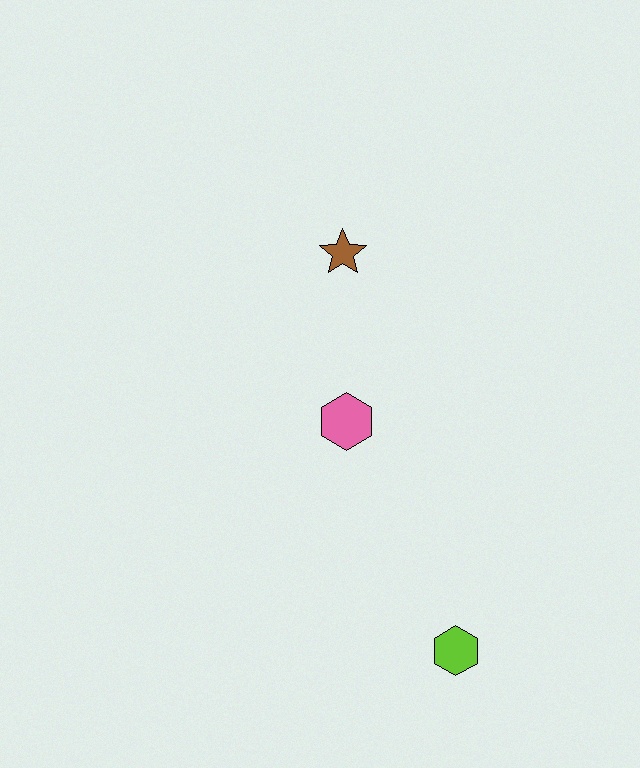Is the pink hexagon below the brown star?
Yes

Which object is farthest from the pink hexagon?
The lime hexagon is farthest from the pink hexagon.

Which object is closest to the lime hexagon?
The pink hexagon is closest to the lime hexagon.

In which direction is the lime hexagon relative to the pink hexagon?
The lime hexagon is below the pink hexagon.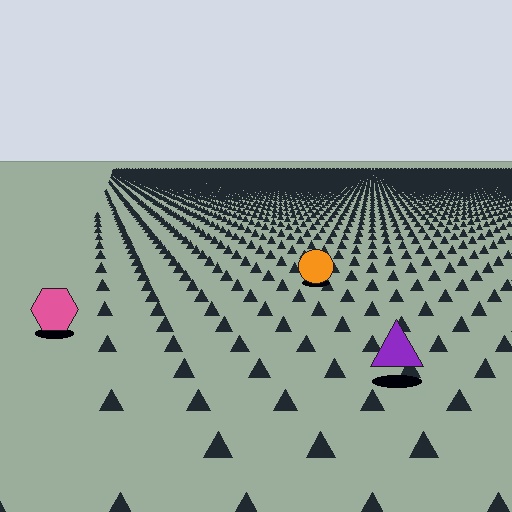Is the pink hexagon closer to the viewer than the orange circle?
Yes. The pink hexagon is closer — you can tell from the texture gradient: the ground texture is coarser near it.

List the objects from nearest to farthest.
From nearest to farthest: the purple triangle, the pink hexagon, the orange circle.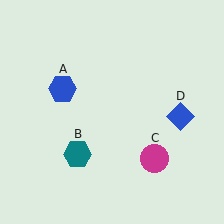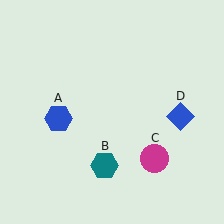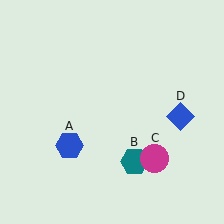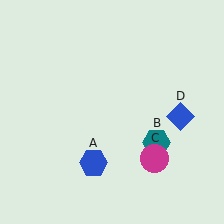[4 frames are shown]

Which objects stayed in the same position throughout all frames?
Magenta circle (object C) and blue diamond (object D) remained stationary.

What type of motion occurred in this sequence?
The blue hexagon (object A), teal hexagon (object B) rotated counterclockwise around the center of the scene.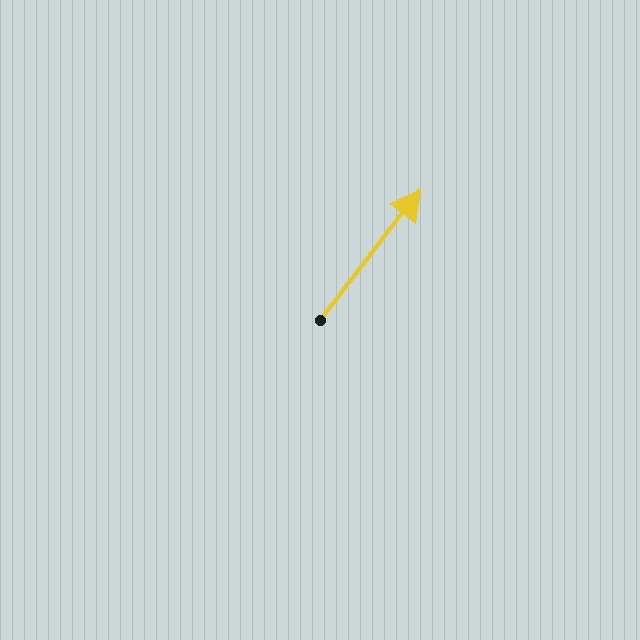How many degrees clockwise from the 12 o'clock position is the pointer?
Approximately 38 degrees.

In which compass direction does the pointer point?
Northeast.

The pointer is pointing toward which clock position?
Roughly 1 o'clock.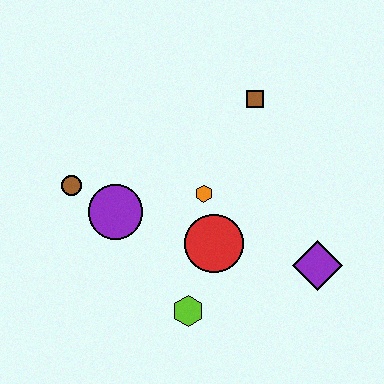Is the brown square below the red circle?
No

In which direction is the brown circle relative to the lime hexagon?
The brown circle is above the lime hexagon.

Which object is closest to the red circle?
The orange hexagon is closest to the red circle.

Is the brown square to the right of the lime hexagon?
Yes